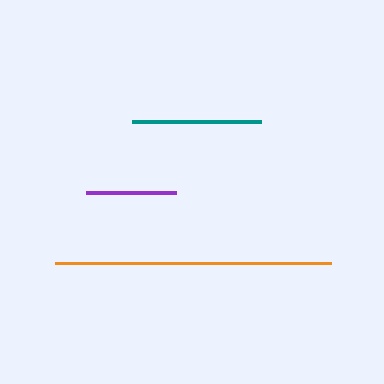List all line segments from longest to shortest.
From longest to shortest: orange, teal, purple.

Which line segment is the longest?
The orange line is the longest at approximately 276 pixels.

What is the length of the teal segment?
The teal segment is approximately 130 pixels long.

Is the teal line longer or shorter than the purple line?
The teal line is longer than the purple line.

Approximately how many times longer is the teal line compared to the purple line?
The teal line is approximately 1.4 times the length of the purple line.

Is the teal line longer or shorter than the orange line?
The orange line is longer than the teal line.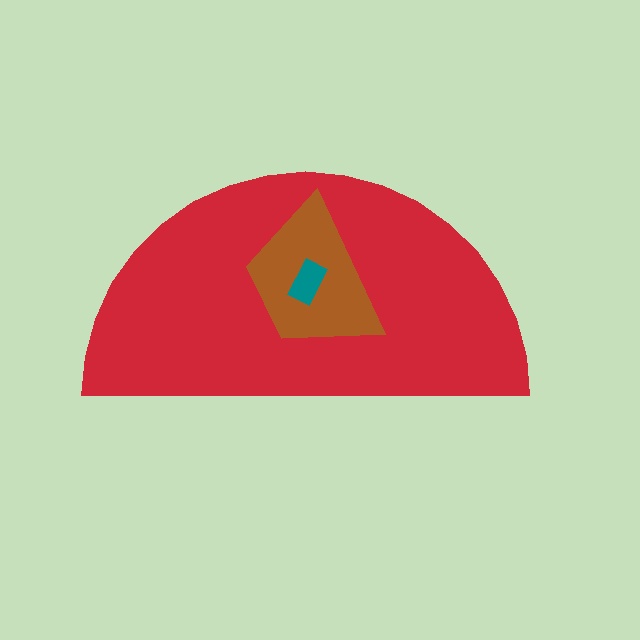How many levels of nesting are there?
3.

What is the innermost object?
The teal rectangle.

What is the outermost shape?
The red semicircle.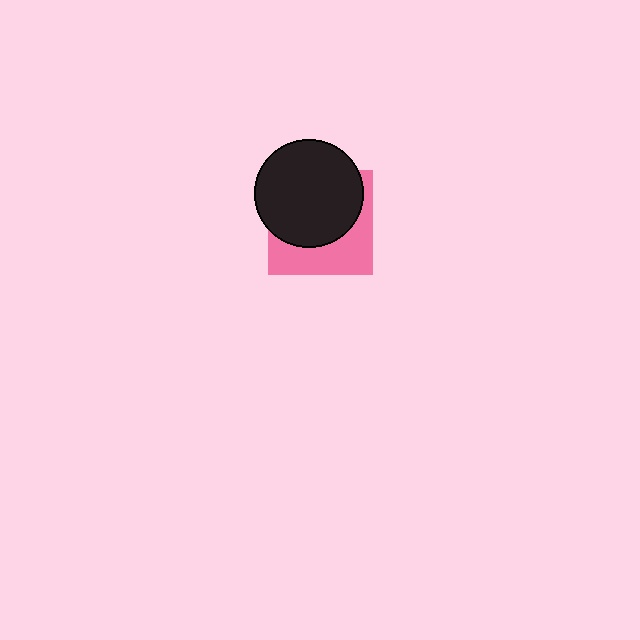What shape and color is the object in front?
The object in front is a black circle.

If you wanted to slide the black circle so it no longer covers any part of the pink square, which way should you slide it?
Slide it up — that is the most direct way to separate the two shapes.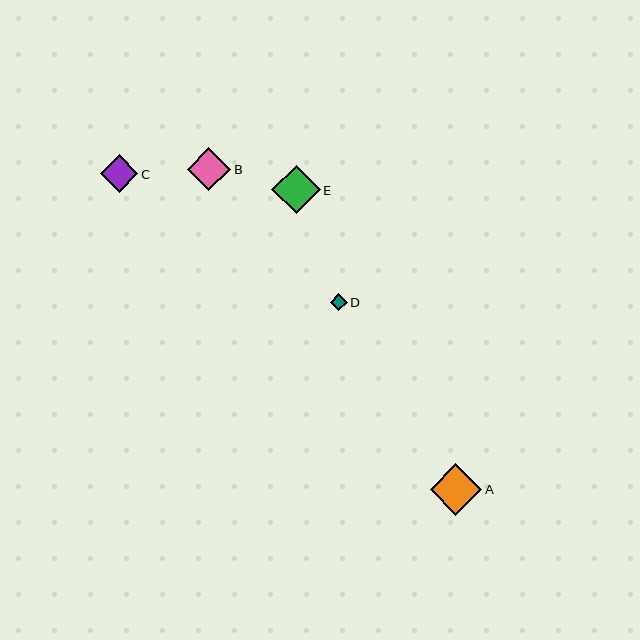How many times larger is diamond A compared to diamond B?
Diamond A is approximately 1.2 times the size of diamond B.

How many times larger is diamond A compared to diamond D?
Diamond A is approximately 3.1 times the size of diamond D.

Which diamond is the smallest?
Diamond D is the smallest with a size of approximately 17 pixels.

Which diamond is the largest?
Diamond A is the largest with a size of approximately 52 pixels.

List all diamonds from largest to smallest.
From largest to smallest: A, E, B, C, D.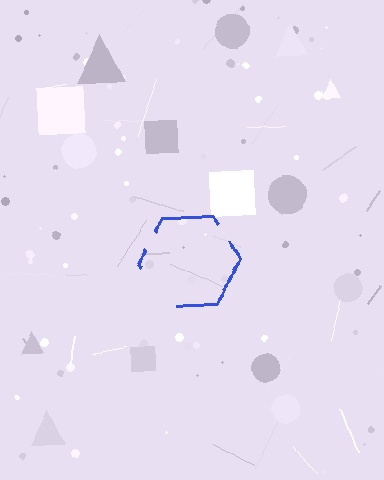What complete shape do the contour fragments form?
The contour fragments form a hexagon.